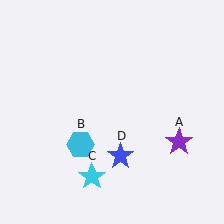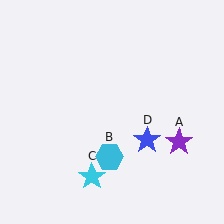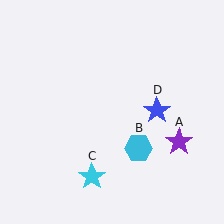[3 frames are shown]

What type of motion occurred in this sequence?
The cyan hexagon (object B), blue star (object D) rotated counterclockwise around the center of the scene.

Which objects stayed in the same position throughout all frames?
Purple star (object A) and cyan star (object C) remained stationary.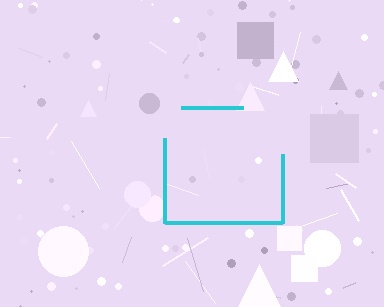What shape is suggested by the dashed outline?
The dashed outline suggests a square.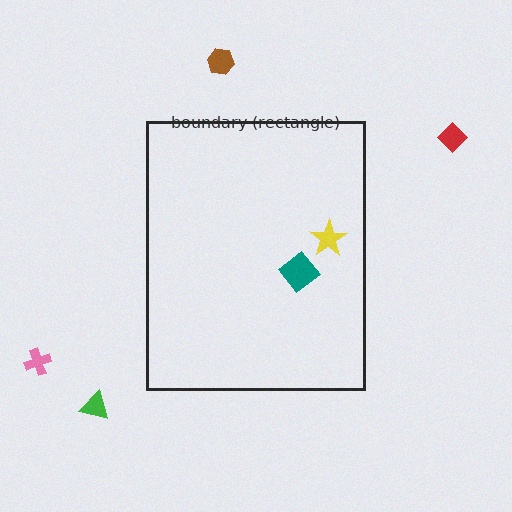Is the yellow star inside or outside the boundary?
Inside.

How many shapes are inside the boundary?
2 inside, 4 outside.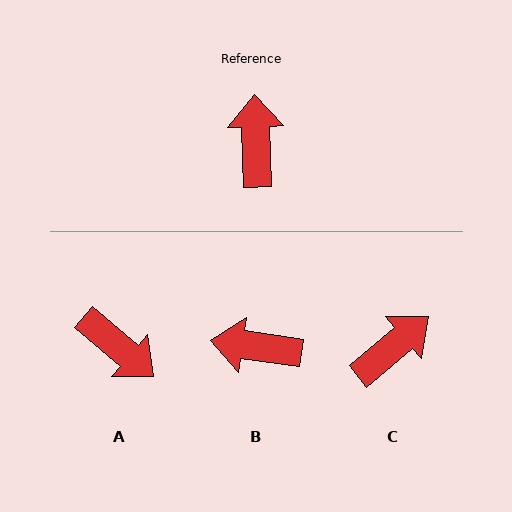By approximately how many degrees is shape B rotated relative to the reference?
Approximately 80 degrees counter-clockwise.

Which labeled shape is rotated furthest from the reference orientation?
A, about 132 degrees away.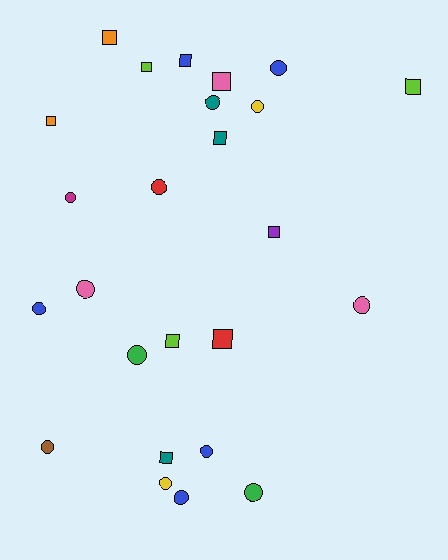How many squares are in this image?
There are 11 squares.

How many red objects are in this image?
There are 2 red objects.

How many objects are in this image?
There are 25 objects.